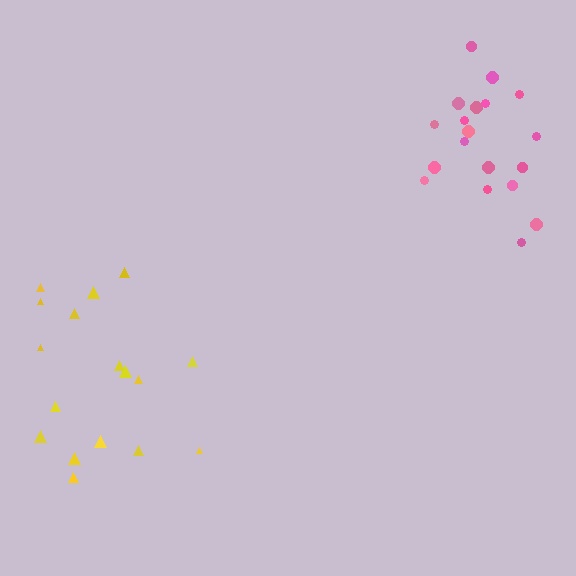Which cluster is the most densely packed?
Pink.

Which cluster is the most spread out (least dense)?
Yellow.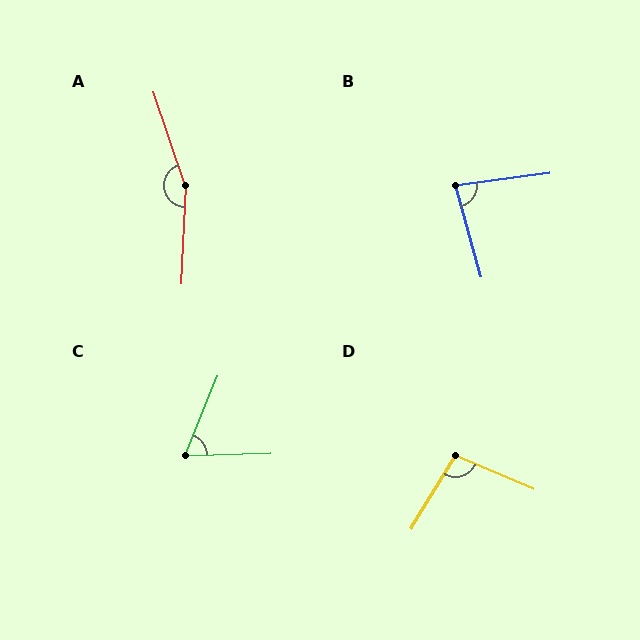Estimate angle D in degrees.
Approximately 98 degrees.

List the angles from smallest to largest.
C (66°), B (82°), D (98°), A (159°).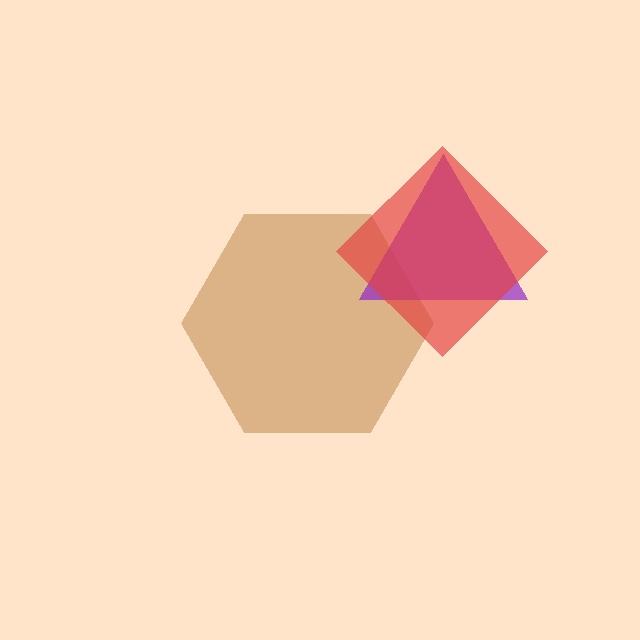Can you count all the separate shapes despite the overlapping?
Yes, there are 3 separate shapes.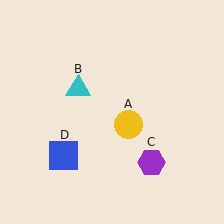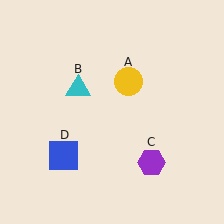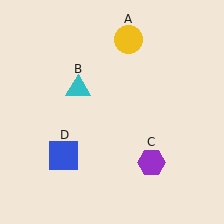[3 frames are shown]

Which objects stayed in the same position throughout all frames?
Cyan triangle (object B) and purple hexagon (object C) and blue square (object D) remained stationary.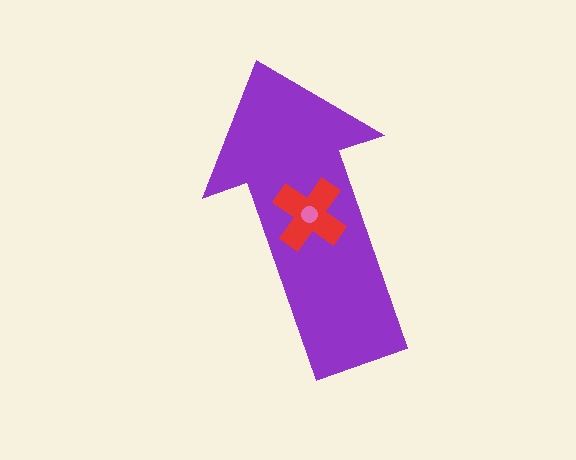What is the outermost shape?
The purple arrow.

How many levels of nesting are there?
3.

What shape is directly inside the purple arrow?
The red cross.